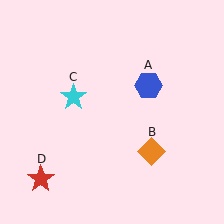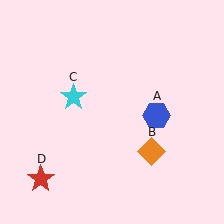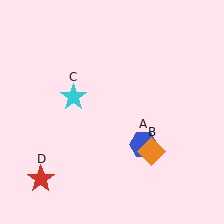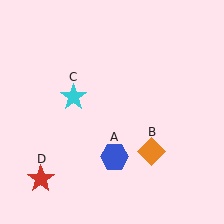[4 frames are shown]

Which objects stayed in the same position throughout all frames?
Orange diamond (object B) and cyan star (object C) and red star (object D) remained stationary.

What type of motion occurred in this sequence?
The blue hexagon (object A) rotated clockwise around the center of the scene.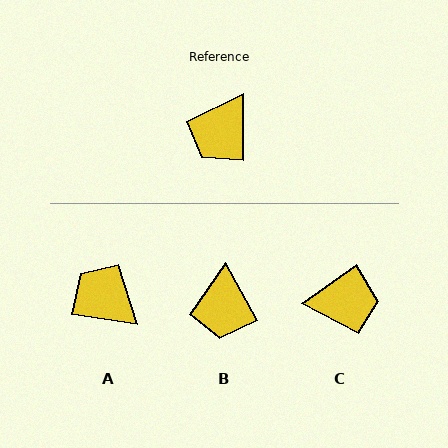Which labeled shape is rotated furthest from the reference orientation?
C, about 126 degrees away.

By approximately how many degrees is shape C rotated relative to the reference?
Approximately 126 degrees counter-clockwise.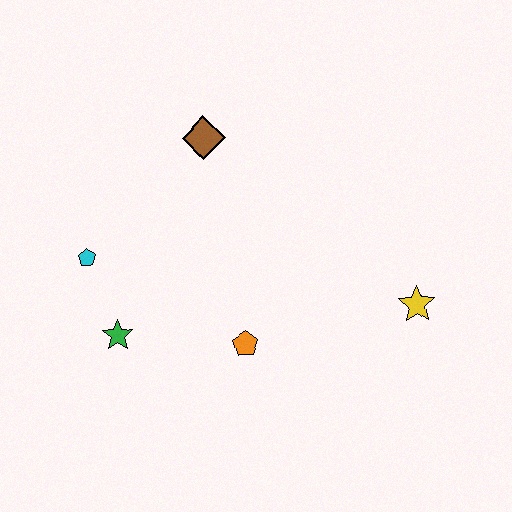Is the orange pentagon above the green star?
No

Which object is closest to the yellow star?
The orange pentagon is closest to the yellow star.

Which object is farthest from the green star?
The yellow star is farthest from the green star.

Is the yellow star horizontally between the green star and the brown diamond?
No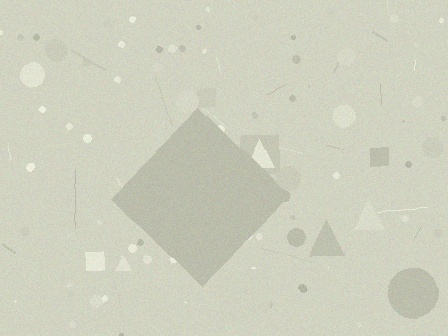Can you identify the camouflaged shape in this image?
The camouflaged shape is a diamond.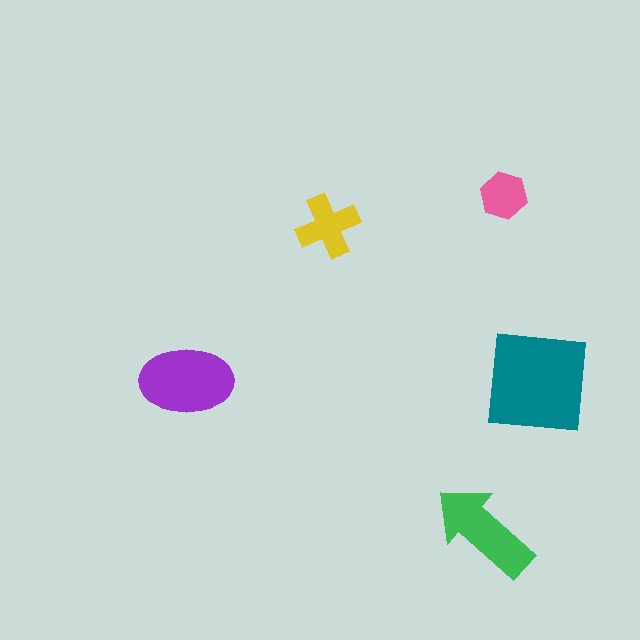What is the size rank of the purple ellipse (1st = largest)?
2nd.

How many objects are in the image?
There are 5 objects in the image.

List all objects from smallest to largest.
The pink hexagon, the yellow cross, the green arrow, the purple ellipse, the teal square.